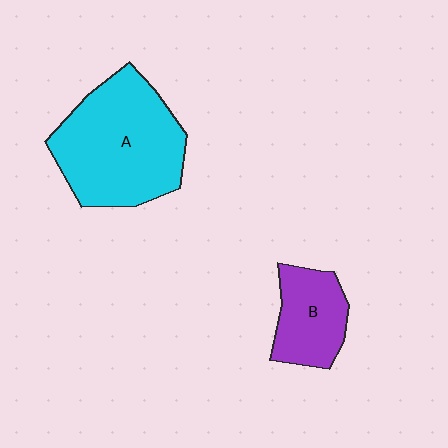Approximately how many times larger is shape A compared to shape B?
Approximately 2.1 times.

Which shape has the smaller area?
Shape B (purple).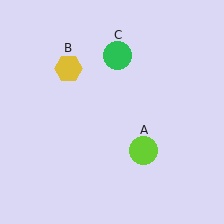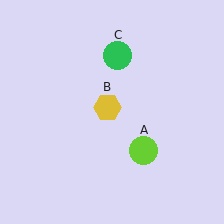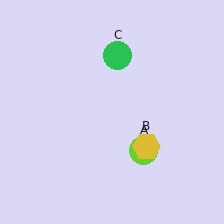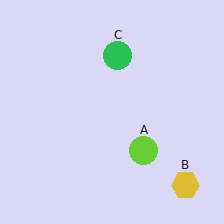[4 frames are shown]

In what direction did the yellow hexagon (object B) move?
The yellow hexagon (object B) moved down and to the right.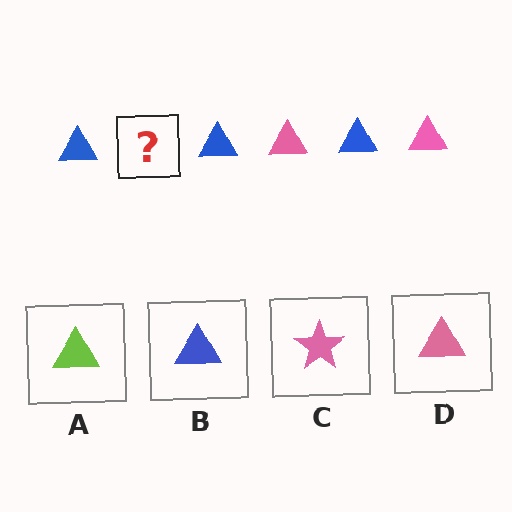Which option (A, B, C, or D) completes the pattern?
D.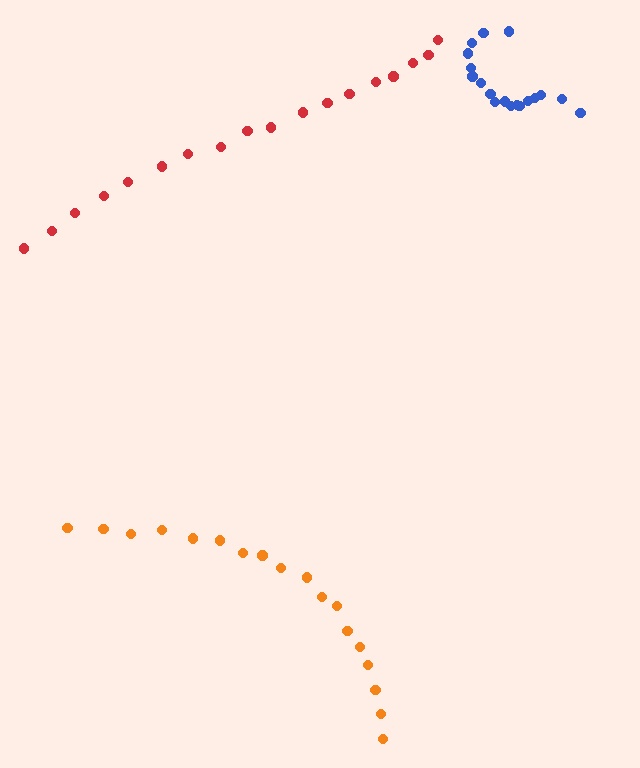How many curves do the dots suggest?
There are 3 distinct paths.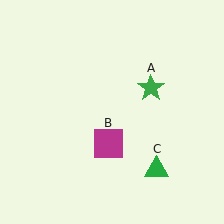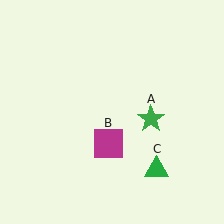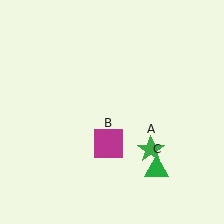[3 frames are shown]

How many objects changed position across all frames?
1 object changed position: green star (object A).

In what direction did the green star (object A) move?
The green star (object A) moved down.